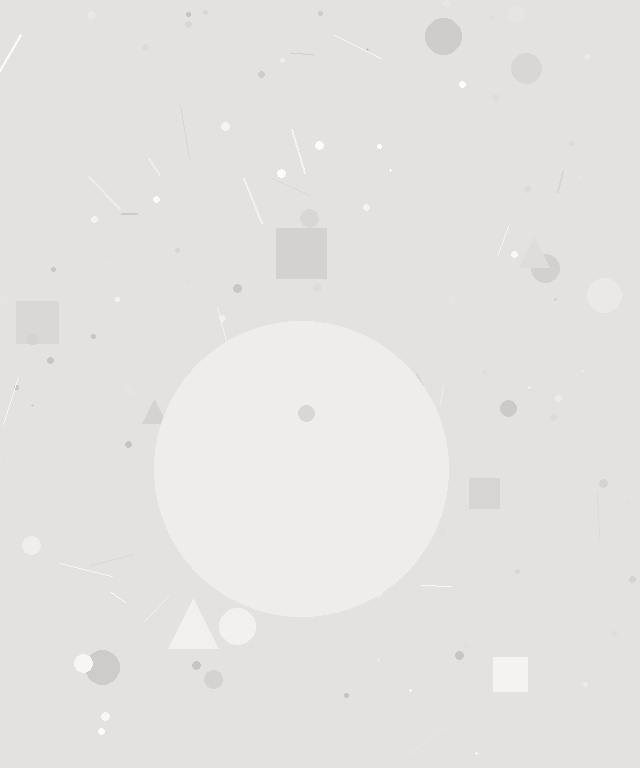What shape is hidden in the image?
A circle is hidden in the image.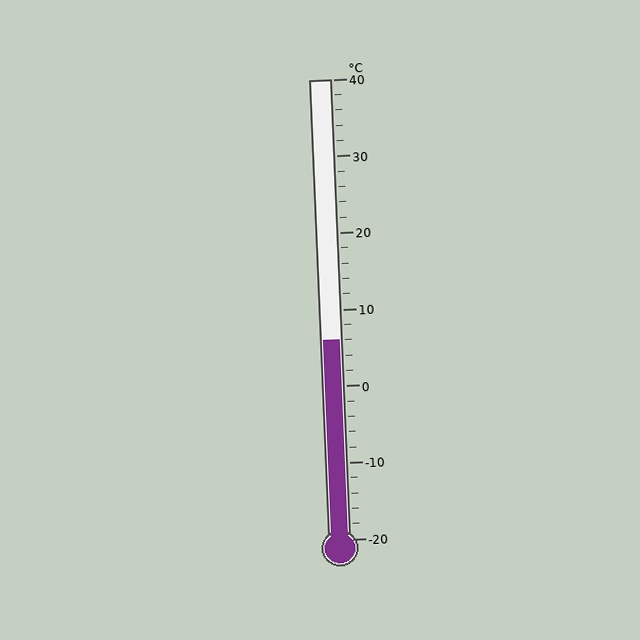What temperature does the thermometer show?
The thermometer shows approximately 6°C.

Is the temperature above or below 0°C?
The temperature is above 0°C.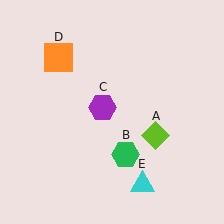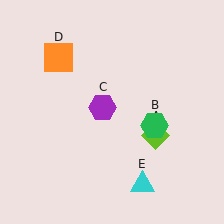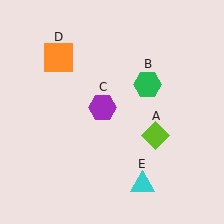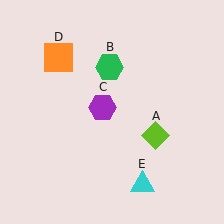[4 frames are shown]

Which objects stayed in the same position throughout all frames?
Lime diamond (object A) and purple hexagon (object C) and orange square (object D) and cyan triangle (object E) remained stationary.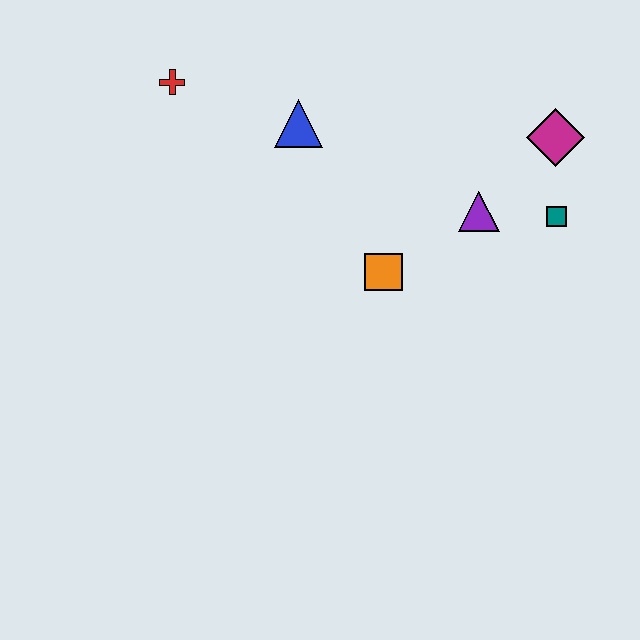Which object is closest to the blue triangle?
The red cross is closest to the blue triangle.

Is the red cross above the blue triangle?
Yes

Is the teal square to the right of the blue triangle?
Yes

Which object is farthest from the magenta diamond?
The red cross is farthest from the magenta diamond.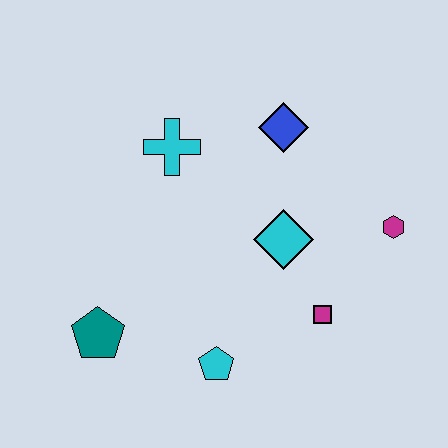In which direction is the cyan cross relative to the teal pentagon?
The cyan cross is above the teal pentagon.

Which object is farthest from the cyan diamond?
The teal pentagon is farthest from the cyan diamond.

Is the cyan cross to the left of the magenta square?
Yes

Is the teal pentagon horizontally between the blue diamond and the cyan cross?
No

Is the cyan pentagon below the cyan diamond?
Yes